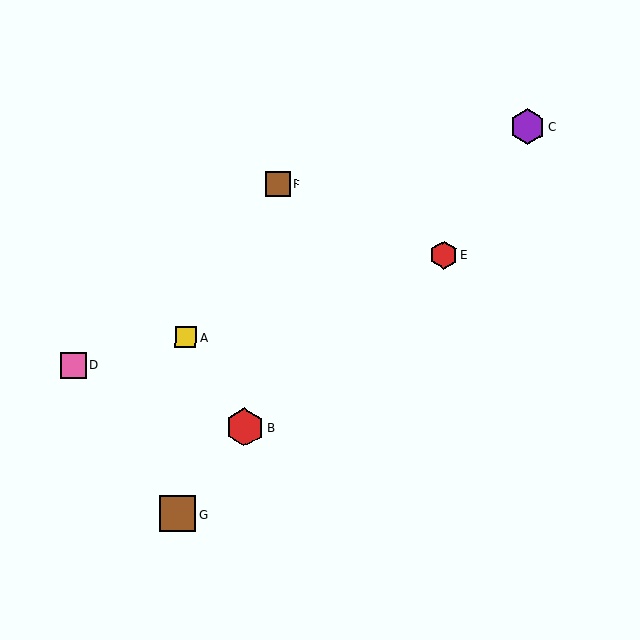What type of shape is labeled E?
Shape E is a red hexagon.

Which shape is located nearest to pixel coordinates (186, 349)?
The yellow square (labeled A) at (185, 337) is nearest to that location.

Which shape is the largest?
The red hexagon (labeled B) is the largest.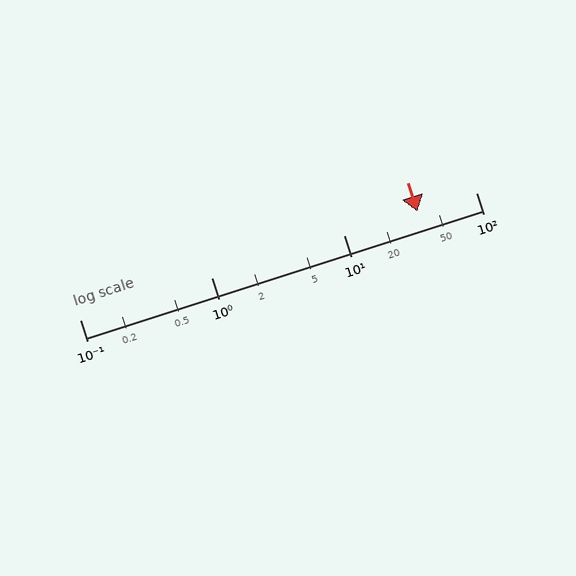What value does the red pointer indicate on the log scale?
The pointer indicates approximately 36.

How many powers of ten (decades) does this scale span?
The scale spans 3 decades, from 0.1 to 100.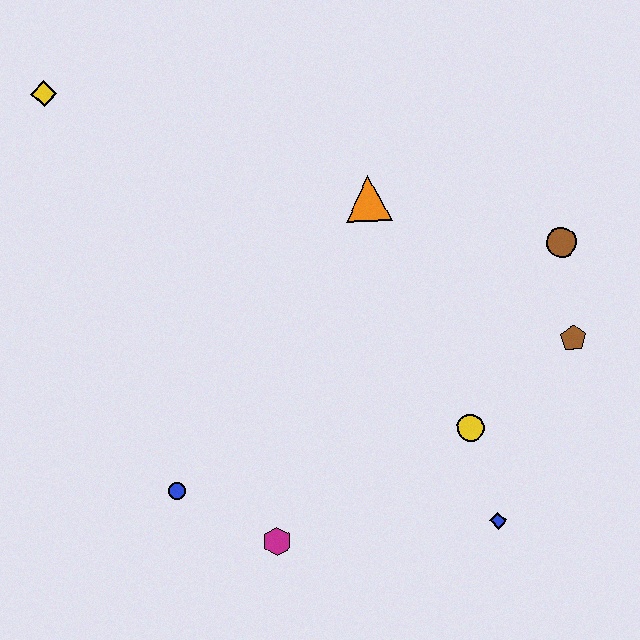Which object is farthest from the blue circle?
The brown circle is farthest from the blue circle.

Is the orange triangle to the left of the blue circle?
No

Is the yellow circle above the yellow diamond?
No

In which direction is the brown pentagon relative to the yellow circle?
The brown pentagon is to the right of the yellow circle.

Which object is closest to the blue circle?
The magenta hexagon is closest to the blue circle.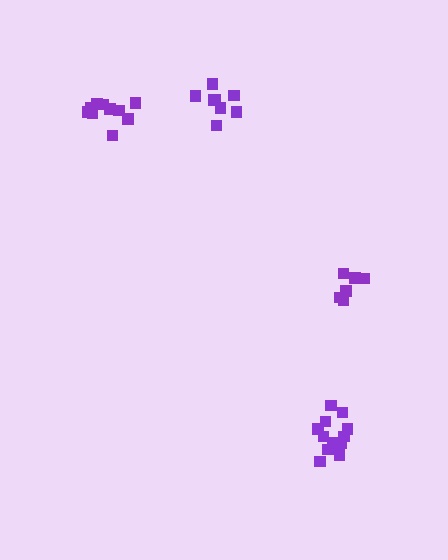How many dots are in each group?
Group 1: 12 dots, Group 2: 8 dots, Group 3: 10 dots, Group 4: 6 dots (36 total).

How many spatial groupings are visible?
There are 4 spatial groupings.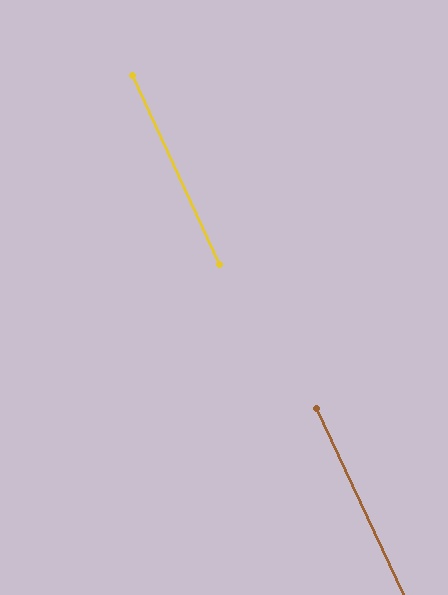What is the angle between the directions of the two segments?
Approximately 0 degrees.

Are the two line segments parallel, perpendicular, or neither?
Parallel — their directions differ by only 0.3°.